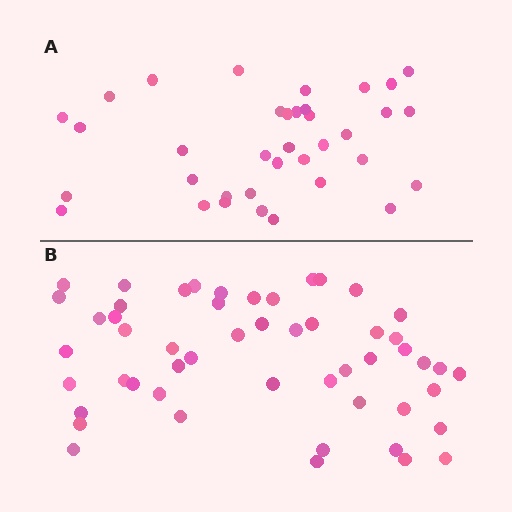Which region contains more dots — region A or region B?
Region B (the bottom region) has more dots.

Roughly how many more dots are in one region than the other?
Region B has approximately 15 more dots than region A.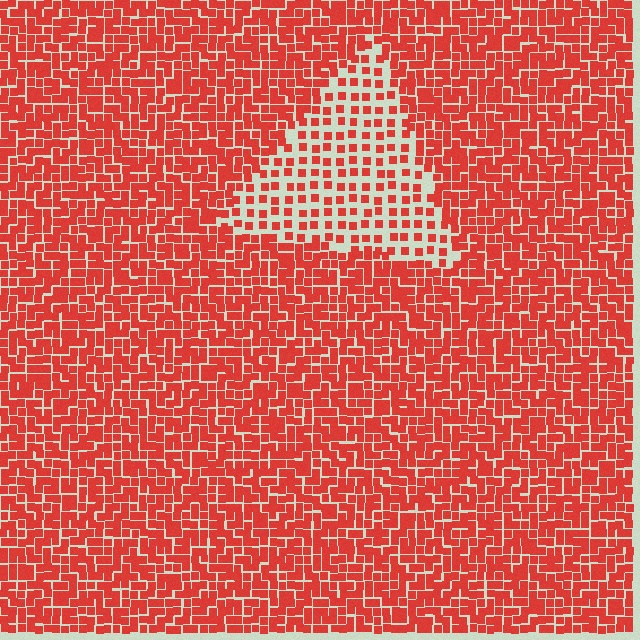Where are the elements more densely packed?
The elements are more densely packed outside the triangle boundary.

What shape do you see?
I see a triangle.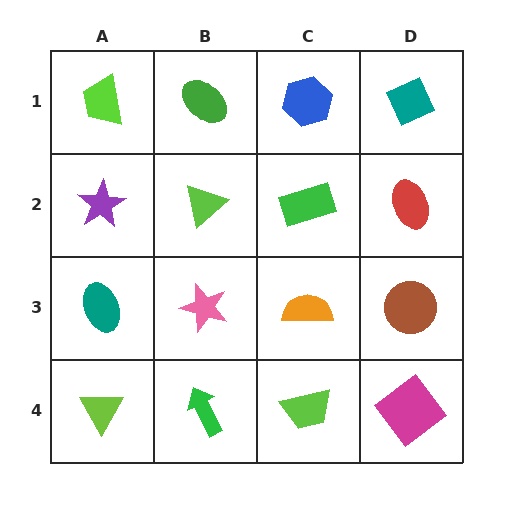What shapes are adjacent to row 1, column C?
A green rectangle (row 2, column C), a green ellipse (row 1, column B), a teal diamond (row 1, column D).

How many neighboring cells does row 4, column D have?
2.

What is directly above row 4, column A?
A teal ellipse.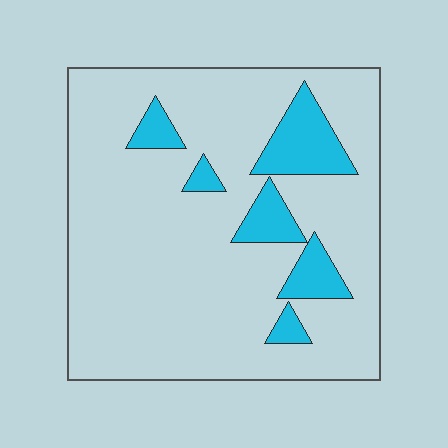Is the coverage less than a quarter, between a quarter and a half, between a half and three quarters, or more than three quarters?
Less than a quarter.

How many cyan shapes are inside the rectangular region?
6.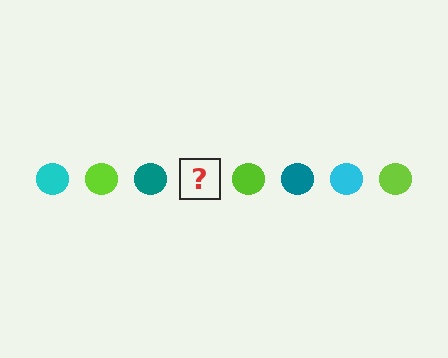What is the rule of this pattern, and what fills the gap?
The rule is that the pattern cycles through cyan, lime, teal circles. The gap should be filled with a cyan circle.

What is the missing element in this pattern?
The missing element is a cyan circle.